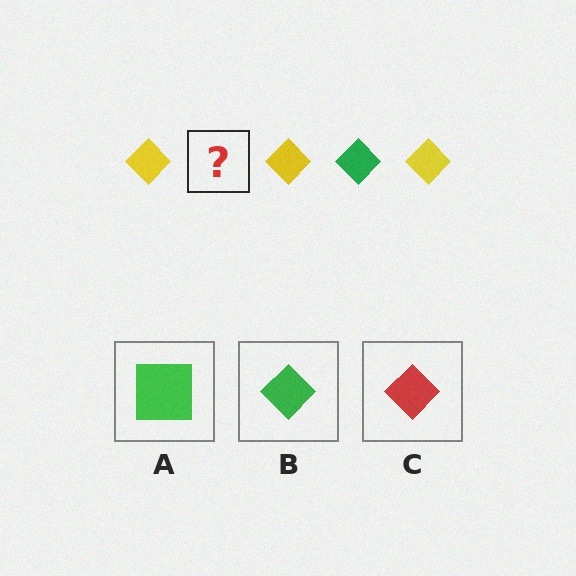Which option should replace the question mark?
Option B.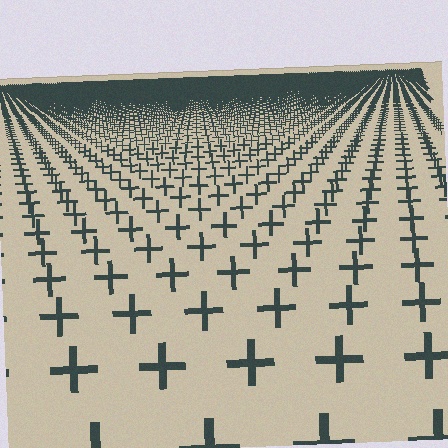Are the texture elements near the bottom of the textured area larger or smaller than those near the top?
Larger. Near the bottom, elements are closer to the viewer and appear at a bigger on-screen size.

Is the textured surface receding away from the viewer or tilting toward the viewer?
The surface is receding away from the viewer. Texture elements get smaller and denser toward the top.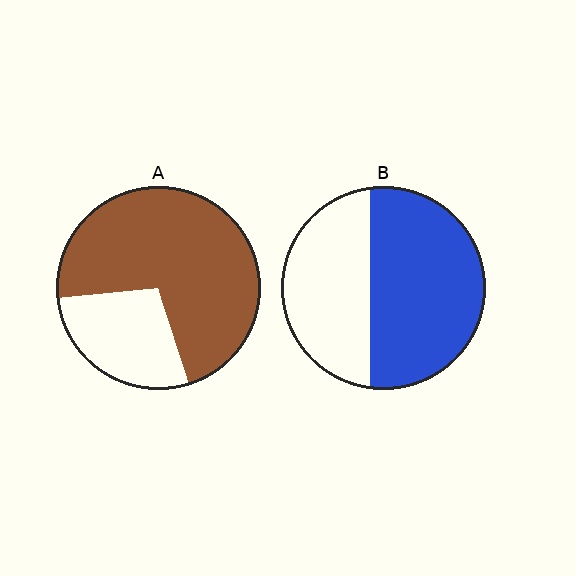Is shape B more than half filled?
Yes.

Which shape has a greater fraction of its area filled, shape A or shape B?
Shape A.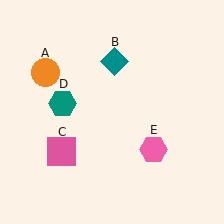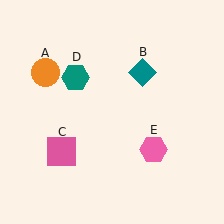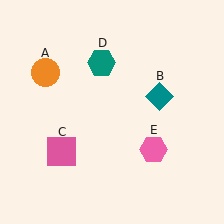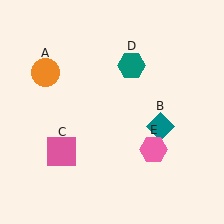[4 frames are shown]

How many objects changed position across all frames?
2 objects changed position: teal diamond (object B), teal hexagon (object D).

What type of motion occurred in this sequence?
The teal diamond (object B), teal hexagon (object D) rotated clockwise around the center of the scene.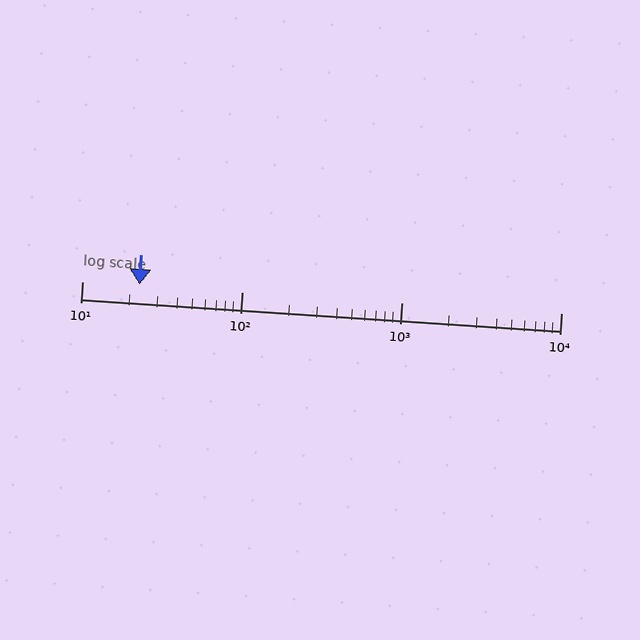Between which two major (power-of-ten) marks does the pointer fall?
The pointer is between 10 and 100.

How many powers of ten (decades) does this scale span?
The scale spans 3 decades, from 10 to 10000.